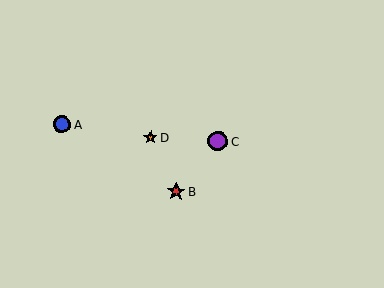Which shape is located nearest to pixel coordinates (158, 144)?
The orange star (labeled D) at (151, 138) is nearest to that location.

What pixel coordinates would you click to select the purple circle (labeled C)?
Click at (218, 141) to select the purple circle C.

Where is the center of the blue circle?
The center of the blue circle is at (62, 125).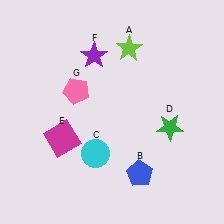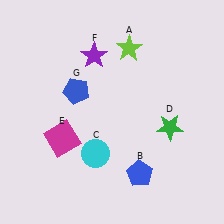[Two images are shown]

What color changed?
The pentagon (G) changed from pink in Image 1 to blue in Image 2.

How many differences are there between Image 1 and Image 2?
There is 1 difference between the two images.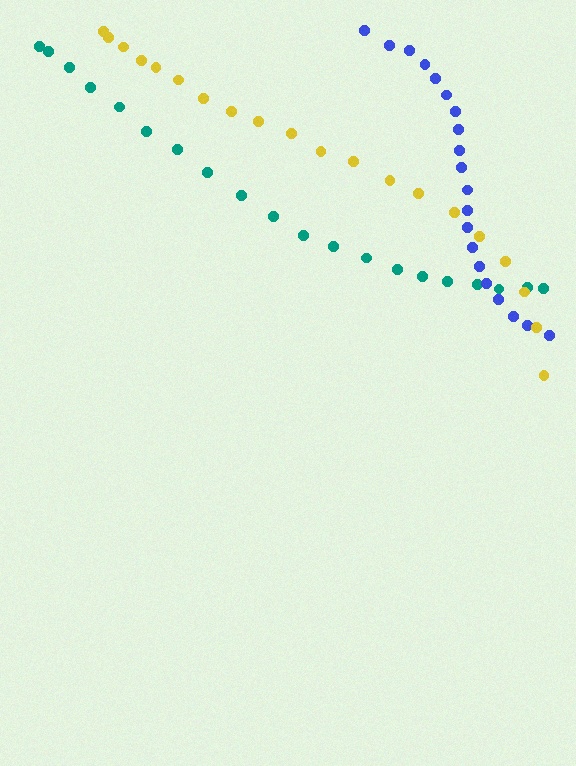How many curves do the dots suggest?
There are 3 distinct paths.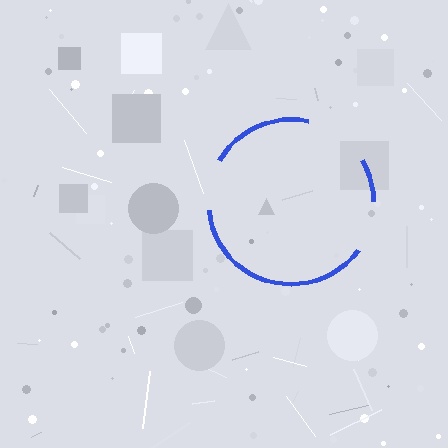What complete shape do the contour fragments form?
The contour fragments form a circle.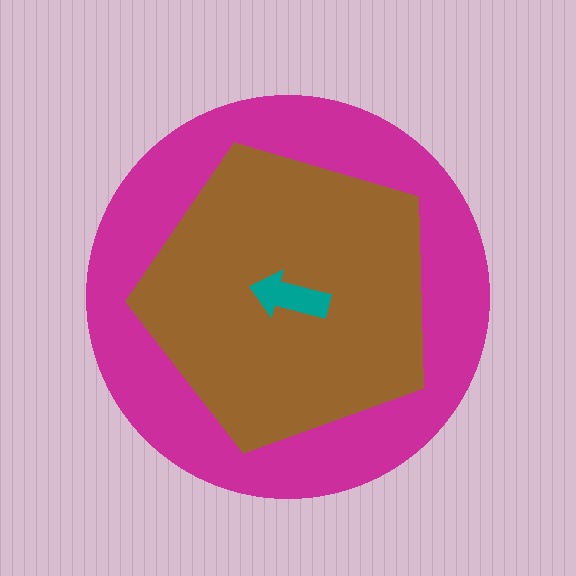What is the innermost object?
The teal arrow.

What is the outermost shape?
The magenta circle.